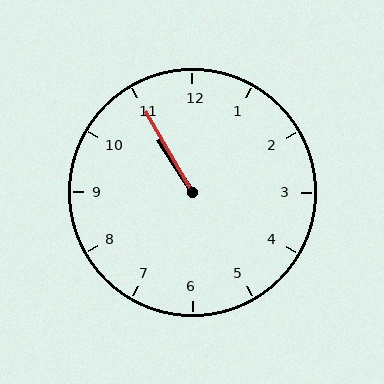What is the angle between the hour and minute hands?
Approximately 2 degrees.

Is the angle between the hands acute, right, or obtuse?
It is acute.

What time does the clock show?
10:55.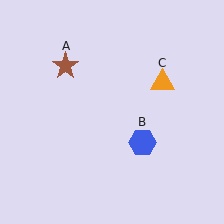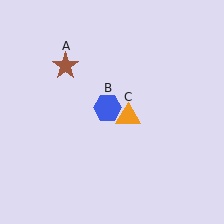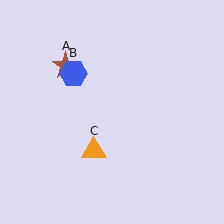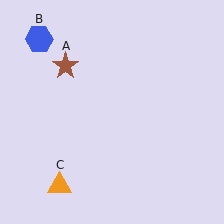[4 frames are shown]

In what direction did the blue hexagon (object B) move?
The blue hexagon (object B) moved up and to the left.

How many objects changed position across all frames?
2 objects changed position: blue hexagon (object B), orange triangle (object C).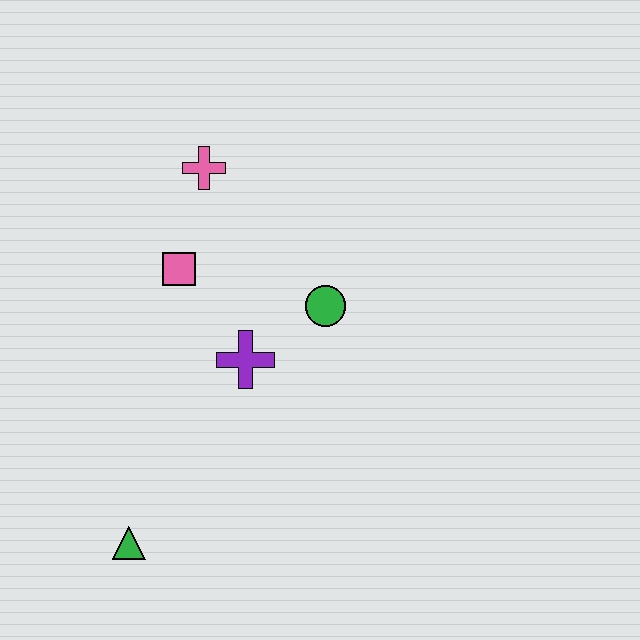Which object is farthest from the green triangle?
The pink cross is farthest from the green triangle.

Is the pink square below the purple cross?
No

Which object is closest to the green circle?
The purple cross is closest to the green circle.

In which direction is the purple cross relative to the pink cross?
The purple cross is below the pink cross.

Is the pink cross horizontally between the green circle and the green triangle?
Yes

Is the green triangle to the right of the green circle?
No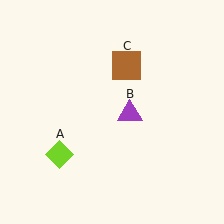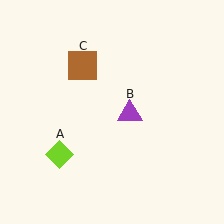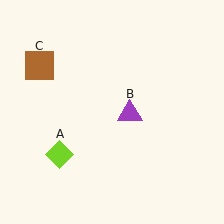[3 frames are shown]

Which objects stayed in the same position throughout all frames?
Lime diamond (object A) and purple triangle (object B) remained stationary.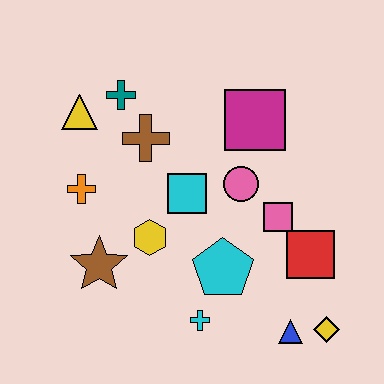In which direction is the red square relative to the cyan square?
The red square is to the right of the cyan square.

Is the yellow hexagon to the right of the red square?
No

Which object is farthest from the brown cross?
The yellow diamond is farthest from the brown cross.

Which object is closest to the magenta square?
The pink circle is closest to the magenta square.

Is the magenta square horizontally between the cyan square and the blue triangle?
Yes